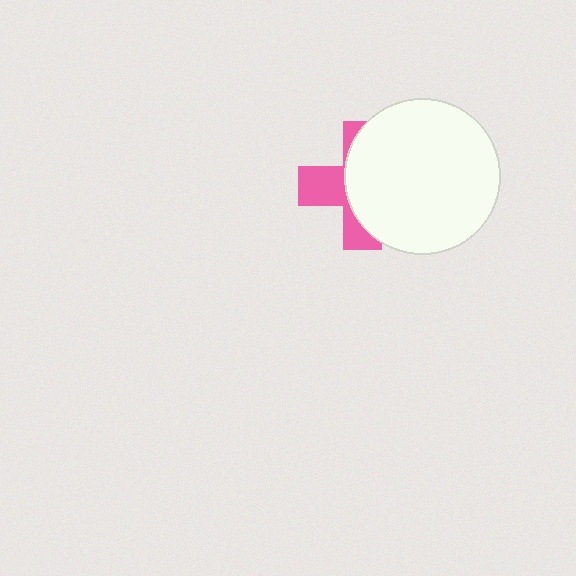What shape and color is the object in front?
The object in front is a white circle.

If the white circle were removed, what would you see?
You would see the complete pink cross.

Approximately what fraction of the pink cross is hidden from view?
Roughly 62% of the pink cross is hidden behind the white circle.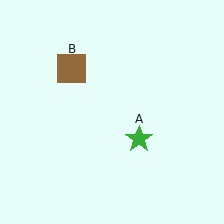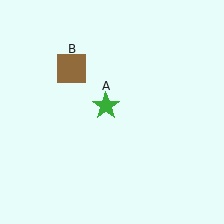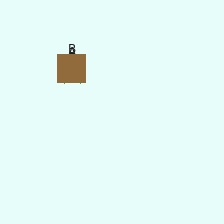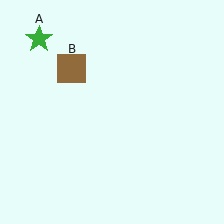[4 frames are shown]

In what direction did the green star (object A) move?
The green star (object A) moved up and to the left.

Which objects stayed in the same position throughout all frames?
Brown square (object B) remained stationary.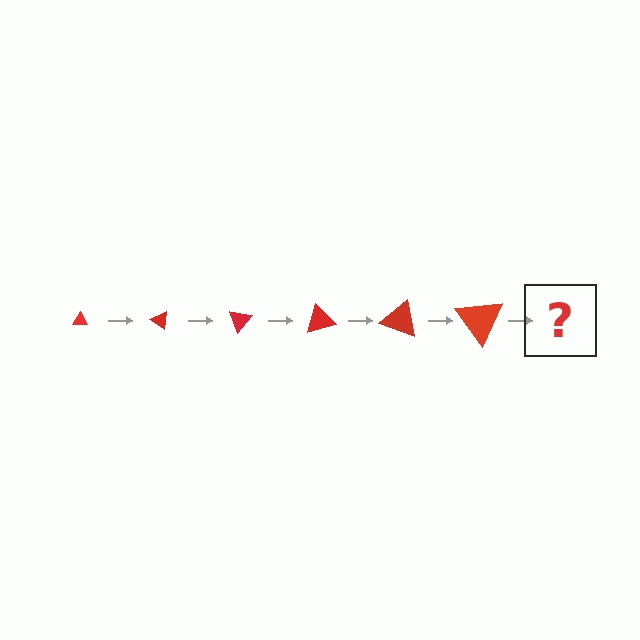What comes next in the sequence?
The next element should be a triangle, larger than the previous one and rotated 210 degrees from the start.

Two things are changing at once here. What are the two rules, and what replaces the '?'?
The two rules are that the triangle grows larger each step and it rotates 35 degrees each step. The '?' should be a triangle, larger than the previous one and rotated 210 degrees from the start.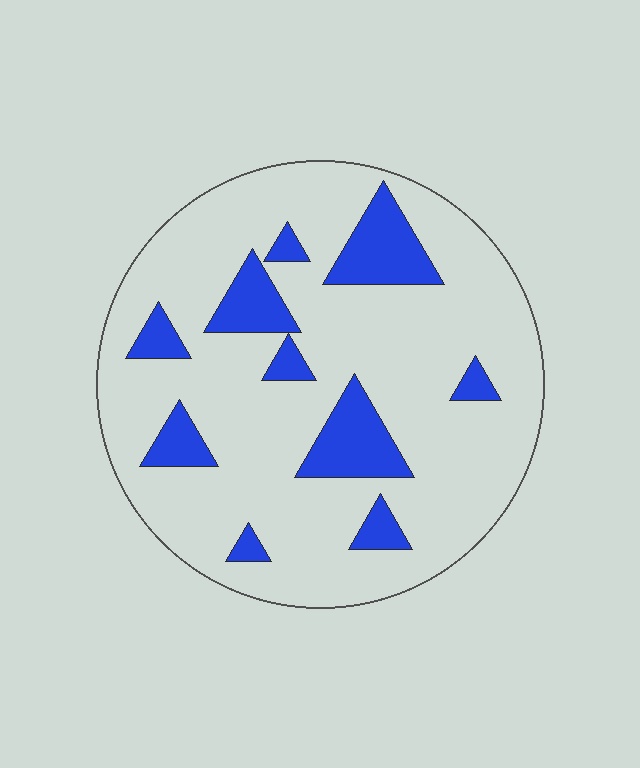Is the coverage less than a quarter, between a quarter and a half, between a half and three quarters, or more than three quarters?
Less than a quarter.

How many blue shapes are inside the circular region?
10.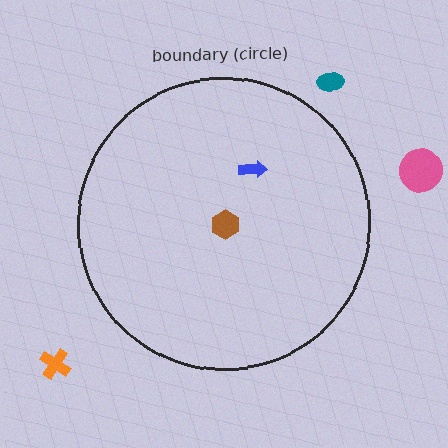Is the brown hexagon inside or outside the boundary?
Inside.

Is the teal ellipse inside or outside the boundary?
Outside.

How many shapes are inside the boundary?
2 inside, 3 outside.